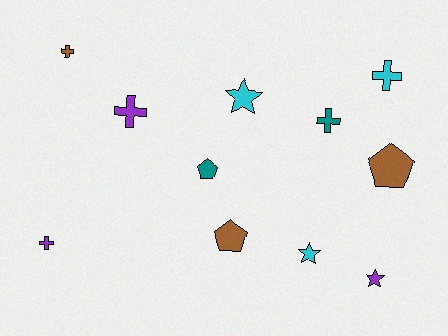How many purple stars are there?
There is 1 purple star.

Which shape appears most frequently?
Cross, with 5 objects.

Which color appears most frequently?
Brown, with 3 objects.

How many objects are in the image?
There are 11 objects.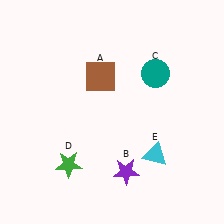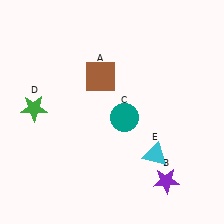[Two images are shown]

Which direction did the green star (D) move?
The green star (D) moved up.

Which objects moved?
The objects that moved are: the purple star (B), the teal circle (C), the green star (D).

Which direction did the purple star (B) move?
The purple star (B) moved right.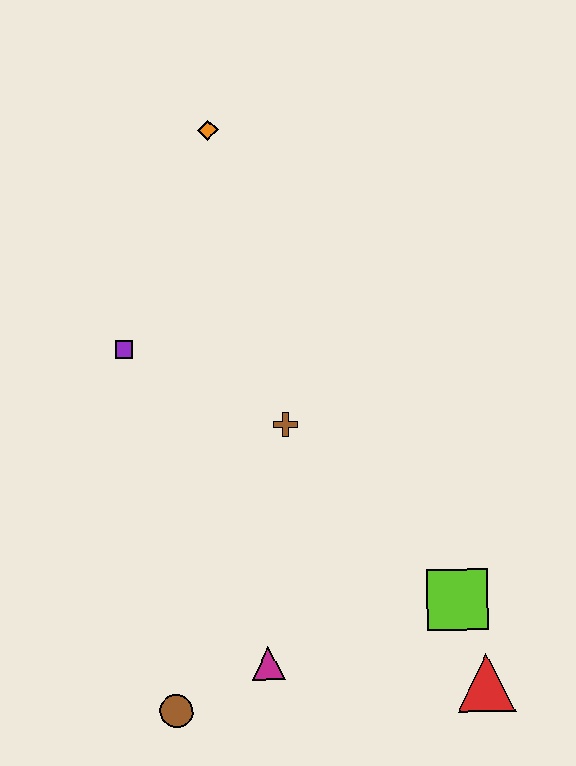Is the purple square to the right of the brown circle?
No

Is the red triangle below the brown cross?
Yes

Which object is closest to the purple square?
The brown cross is closest to the purple square.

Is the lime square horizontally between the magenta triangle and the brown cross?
No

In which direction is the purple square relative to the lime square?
The purple square is to the left of the lime square.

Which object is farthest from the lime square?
The orange diamond is farthest from the lime square.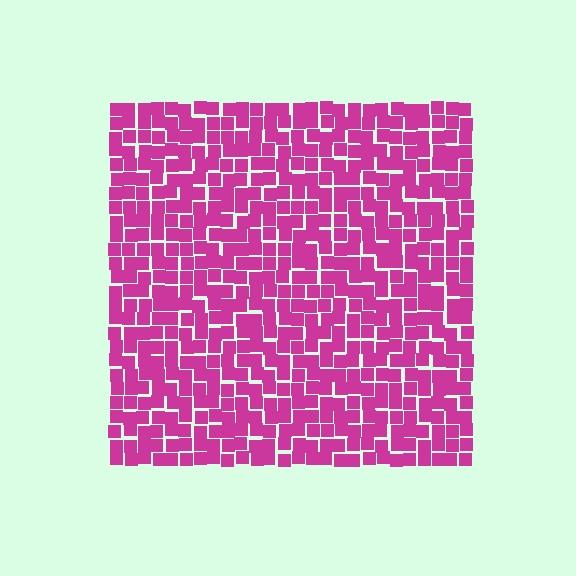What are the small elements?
The small elements are squares.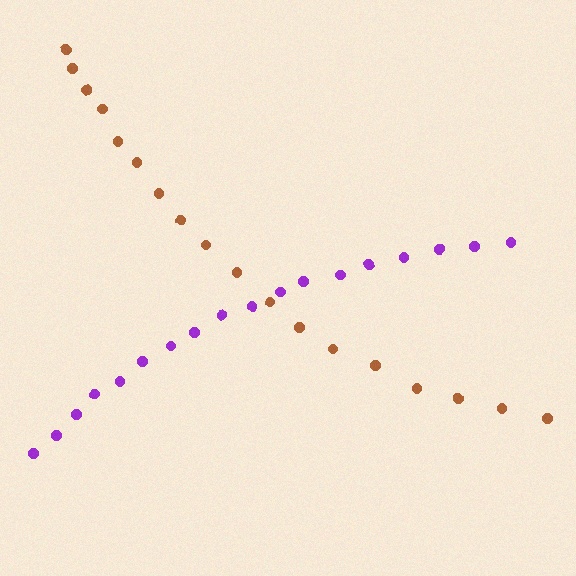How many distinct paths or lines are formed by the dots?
There are 2 distinct paths.